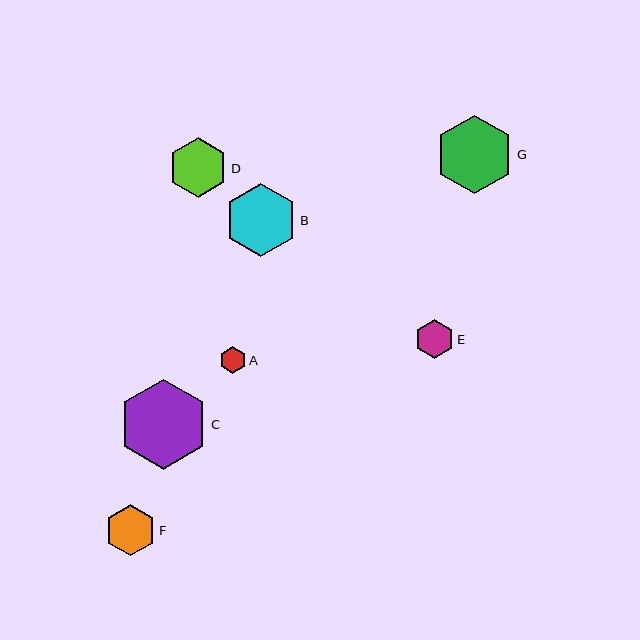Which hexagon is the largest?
Hexagon C is the largest with a size of approximately 90 pixels.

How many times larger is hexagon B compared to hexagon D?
Hexagon B is approximately 1.2 times the size of hexagon D.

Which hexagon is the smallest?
Hexagon A is the smallest with a size of approximately 27 pixels.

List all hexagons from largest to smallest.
From largest to smallest: C, G, B, D, F, E, A.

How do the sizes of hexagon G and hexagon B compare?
Hexagon G and hexagon B are approximately the same size.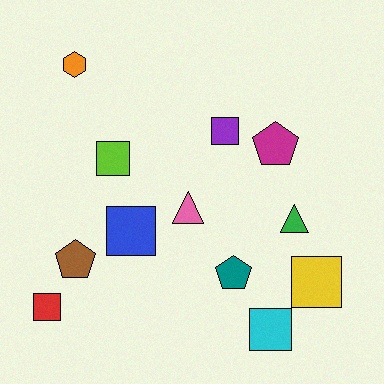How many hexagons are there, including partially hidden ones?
There is 1 hexagon.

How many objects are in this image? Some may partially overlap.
There are 12 objects.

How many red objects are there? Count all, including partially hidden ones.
There is 1 red object.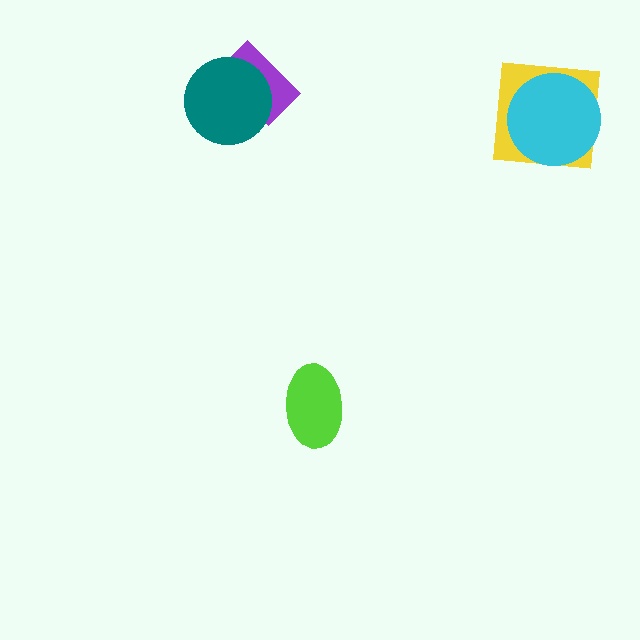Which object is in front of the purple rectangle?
The teal circle is in front of the purple rectangle.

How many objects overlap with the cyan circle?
1 object overlaps with the cyan circle.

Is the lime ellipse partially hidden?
No, no other shape covers it.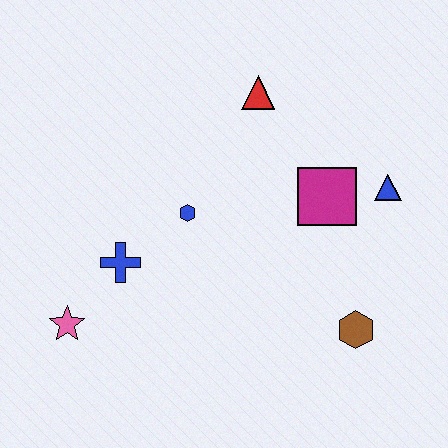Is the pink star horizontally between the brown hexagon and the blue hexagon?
No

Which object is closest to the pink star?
The blue cross is closest to the pink star.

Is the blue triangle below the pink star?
No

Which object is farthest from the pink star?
The blue triangle is farthest from the pink star.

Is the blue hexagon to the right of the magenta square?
No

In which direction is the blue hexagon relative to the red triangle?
The blue hexagon is below the red triangle.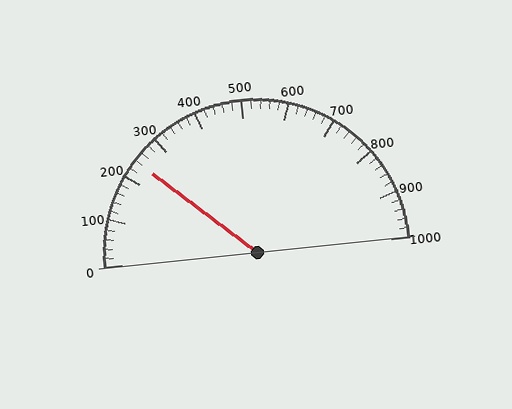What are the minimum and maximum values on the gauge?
The gauge ranges from 0 to 1000.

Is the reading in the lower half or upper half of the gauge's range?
The reading is in the lower half of the range (0 to 1000).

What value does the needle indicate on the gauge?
The needle indicates approximately 240.